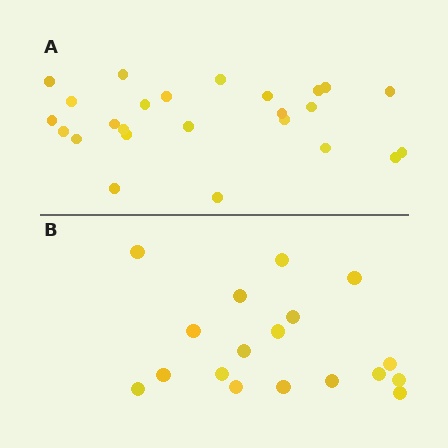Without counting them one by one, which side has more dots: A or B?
Region A (the top region) has more dots.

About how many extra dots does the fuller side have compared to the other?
Region A has roughly 8 or so more dots than region B.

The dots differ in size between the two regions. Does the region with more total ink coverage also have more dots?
No. Region B has more total ink coverage because its dots are larger, but region A actually contains more individual dots. Total area can be misleading — the number of items is what matters here.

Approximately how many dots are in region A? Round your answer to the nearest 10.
About 20 dots. (The exact count is 25, which rounds to 20.)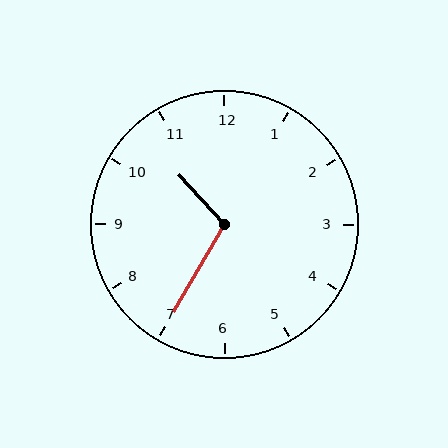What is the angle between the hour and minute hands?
Approximately 108 degrees.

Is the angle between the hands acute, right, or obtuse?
It is obtuse.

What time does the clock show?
10:35.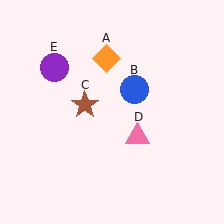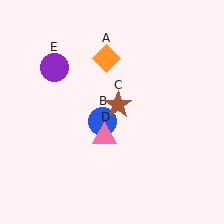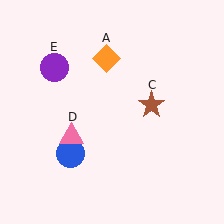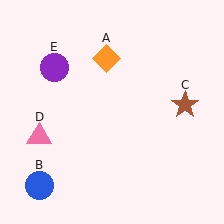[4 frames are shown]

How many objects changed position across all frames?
3 objects changed position: blue circle (object B), brown star (object C), pink triangle (object D).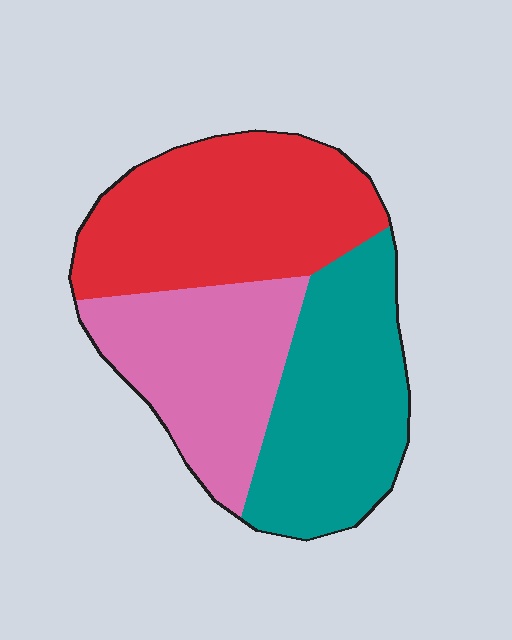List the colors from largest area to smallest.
From largest to smallest: red, teal, pink.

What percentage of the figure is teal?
Teal covers around 35% of the figure.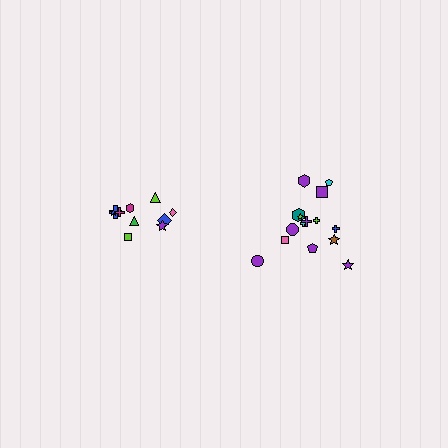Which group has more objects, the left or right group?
The right group.